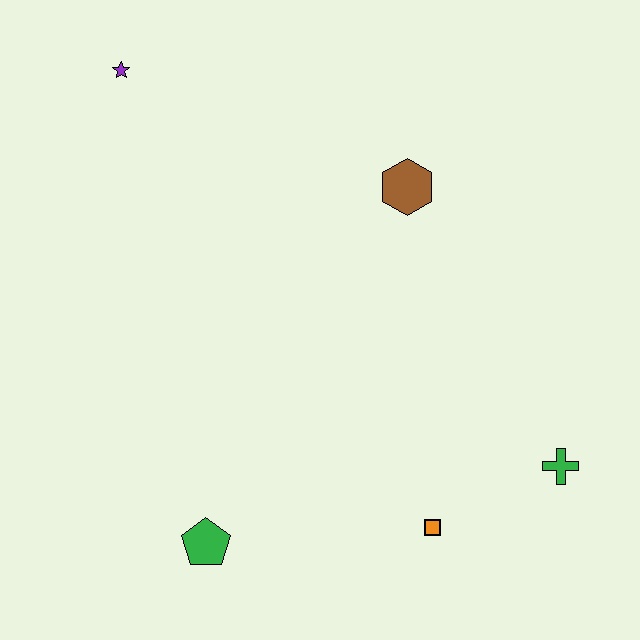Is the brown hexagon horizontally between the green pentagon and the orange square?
Yes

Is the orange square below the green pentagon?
No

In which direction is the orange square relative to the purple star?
The orange square is below the purple star.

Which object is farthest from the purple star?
The green cross is farthest from the purple star.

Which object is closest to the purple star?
The brown hexagon is closest to the purple star.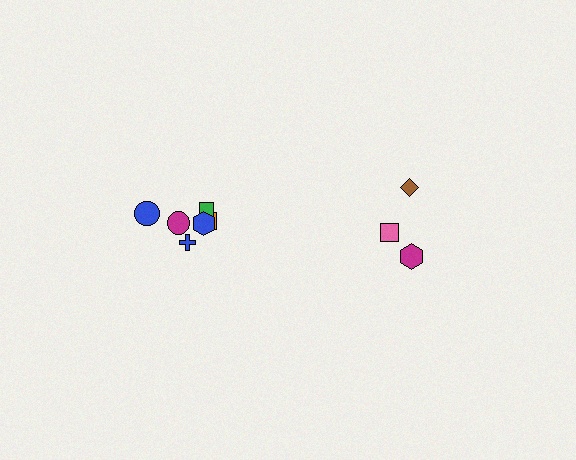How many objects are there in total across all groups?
There are 9 objects.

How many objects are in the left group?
There are 6 objects.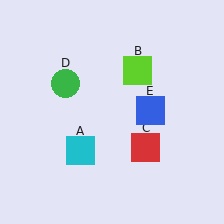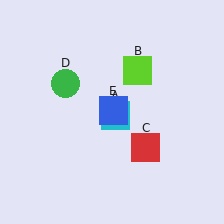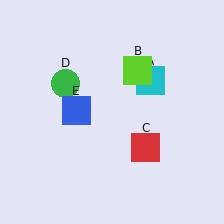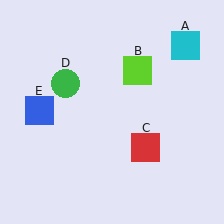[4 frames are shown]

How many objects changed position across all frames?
2 objects changed position: cyan square (object A), blue square (object E).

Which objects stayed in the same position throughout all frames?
Lime square (object B) and red square (object C) and green circle (object D) remained stationary.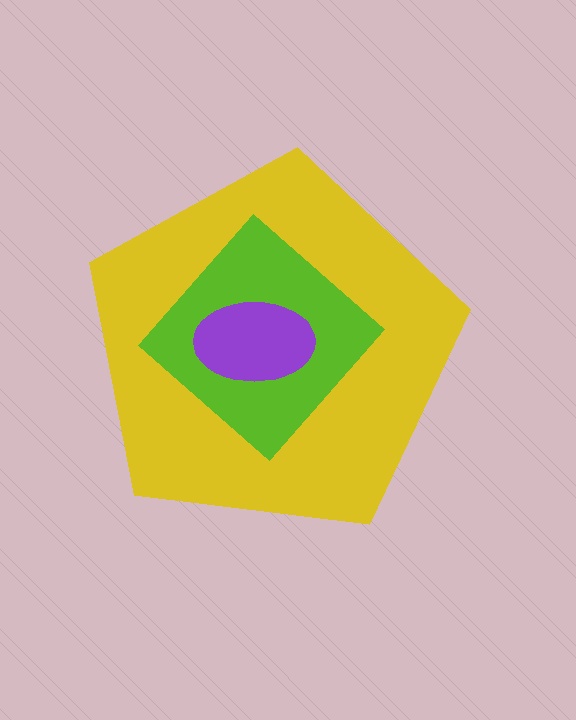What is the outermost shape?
The yellow pentagon.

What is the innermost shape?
The purple ellipse.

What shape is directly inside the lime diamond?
The purple ellipse.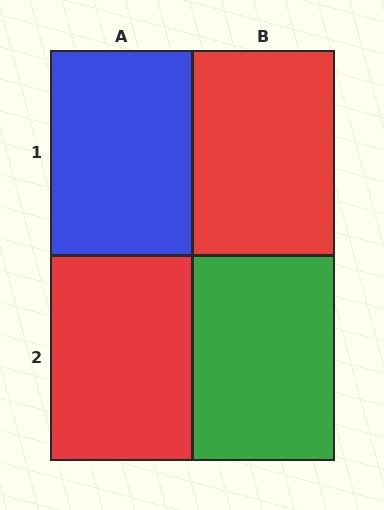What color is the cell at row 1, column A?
Blue.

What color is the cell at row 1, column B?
Red.